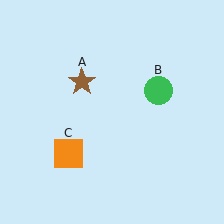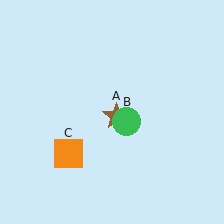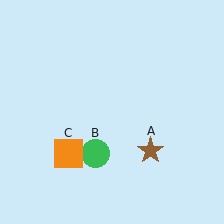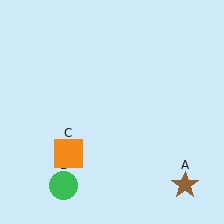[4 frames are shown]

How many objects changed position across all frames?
2 objects changed position: brown star (object A), green circle (object B).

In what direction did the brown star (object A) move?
The brown star (object A) moved down and to the right.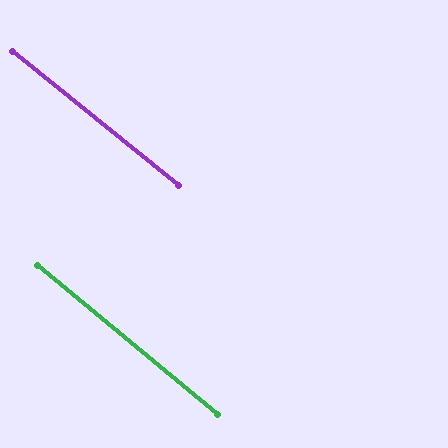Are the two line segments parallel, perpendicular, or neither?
Parallel — their directions differ by only 1.2°.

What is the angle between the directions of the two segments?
Approximately 1 degree.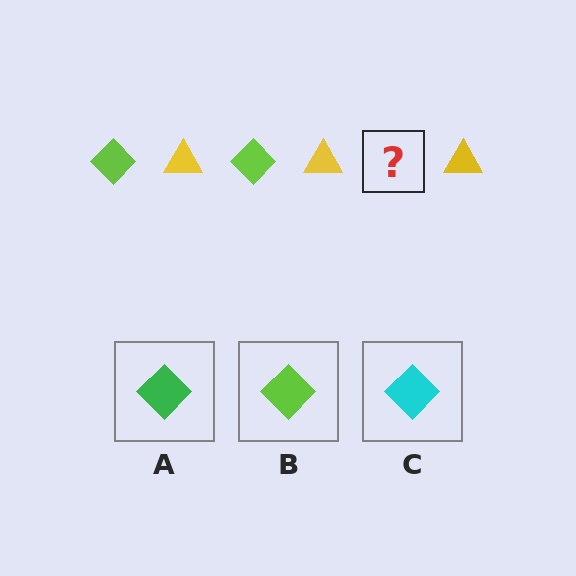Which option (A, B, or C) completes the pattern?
B.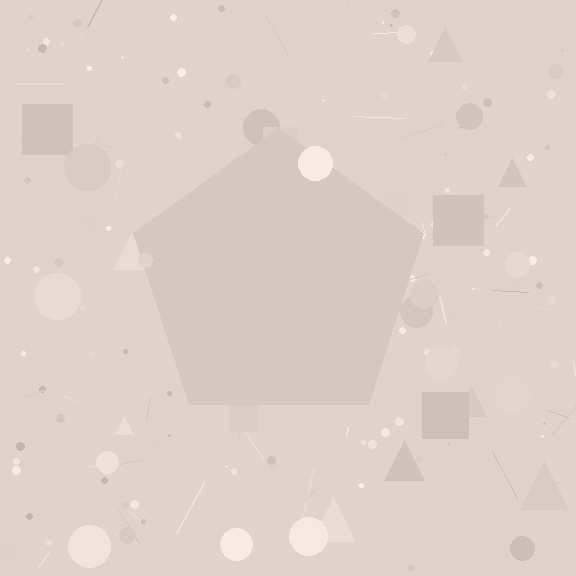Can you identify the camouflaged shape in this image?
The camouflaged shape is a pentagon.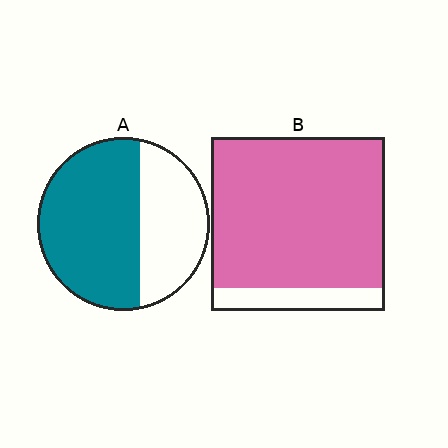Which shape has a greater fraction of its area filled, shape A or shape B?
Shape B.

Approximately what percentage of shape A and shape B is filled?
A is approximately 60% and B is approximately 85%.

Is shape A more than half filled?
Yes.